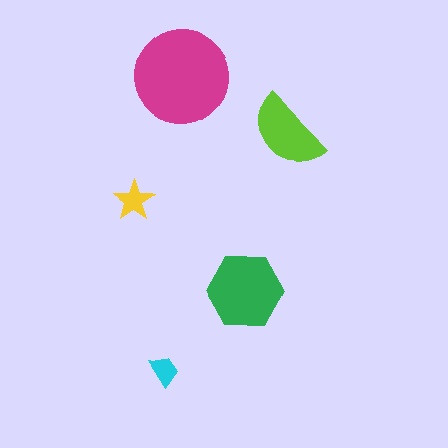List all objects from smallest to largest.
The cyan trapezoid, the yellow star, the lime semicircle, the green hexagon, the magenta circle.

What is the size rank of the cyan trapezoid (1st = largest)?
5th.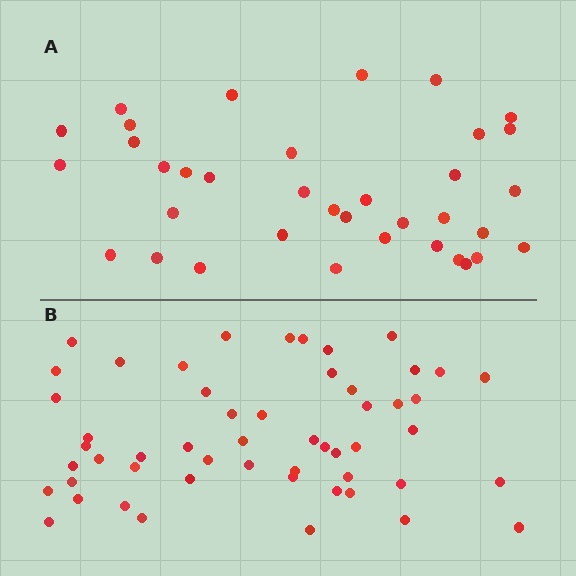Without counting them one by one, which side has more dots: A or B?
Region B (the bottom region) has more dots.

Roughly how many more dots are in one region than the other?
Region B has approximately 15 more dots than region A.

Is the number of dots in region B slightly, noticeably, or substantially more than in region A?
Region B has substantially more. The ratio is roughly 1.5 to 1.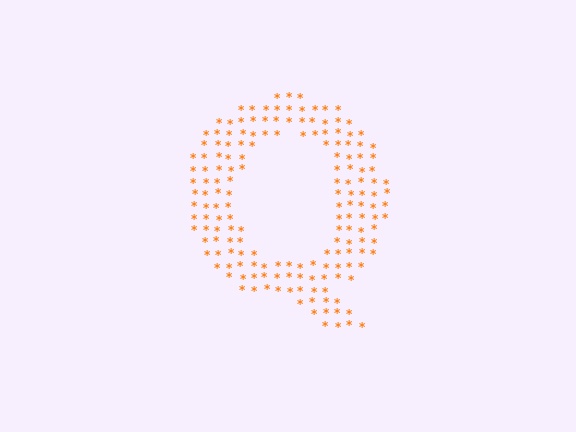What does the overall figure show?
The overall figure shows the letter Q.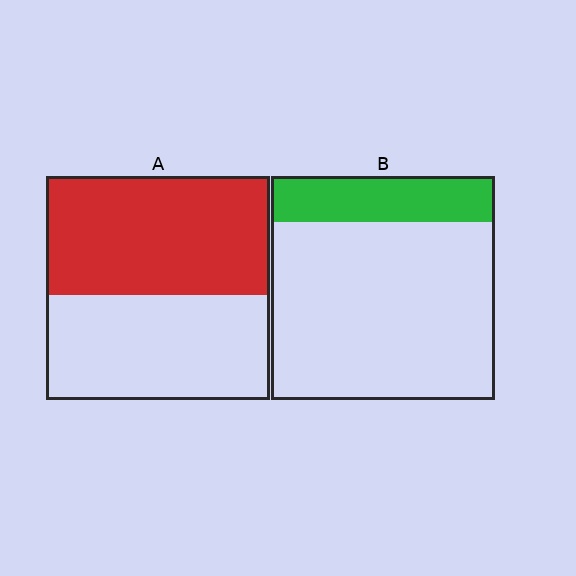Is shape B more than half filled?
No.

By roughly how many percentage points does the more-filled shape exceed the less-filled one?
By roughly 35 percentage points (A over B).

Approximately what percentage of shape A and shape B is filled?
A is approximately 55% and B is approximately 20%.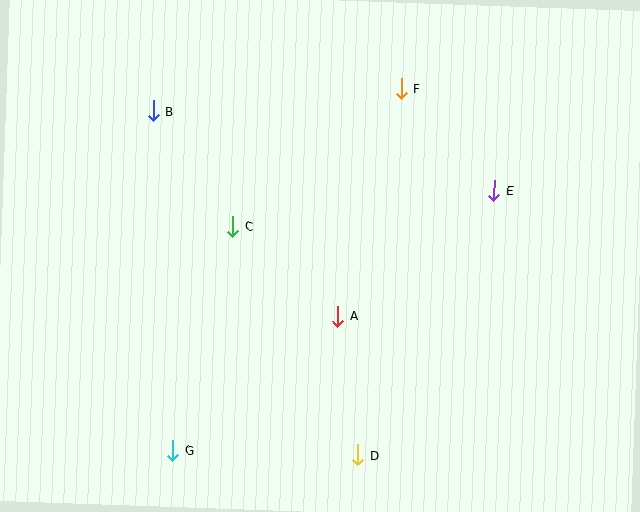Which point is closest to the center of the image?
Point A at (338, 316) is closest to the center.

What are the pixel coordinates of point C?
Point C is at (233, 226).